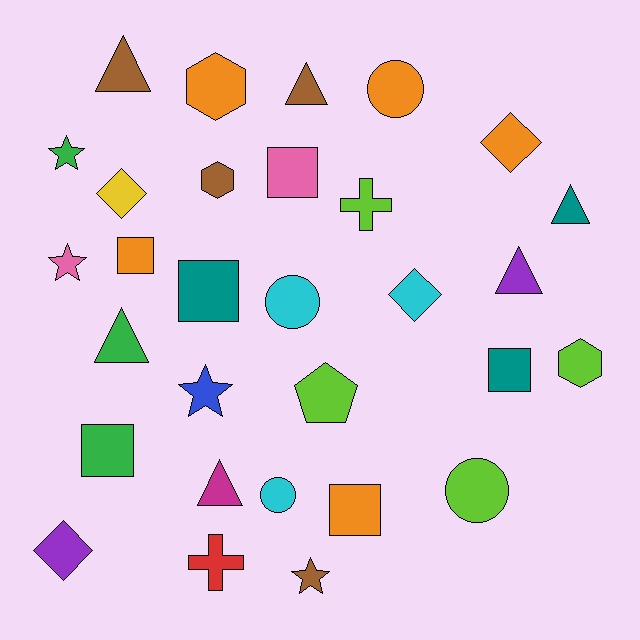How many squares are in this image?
There are 6 squares.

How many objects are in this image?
There are 30 objects.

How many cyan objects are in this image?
There are 3 cyan objects.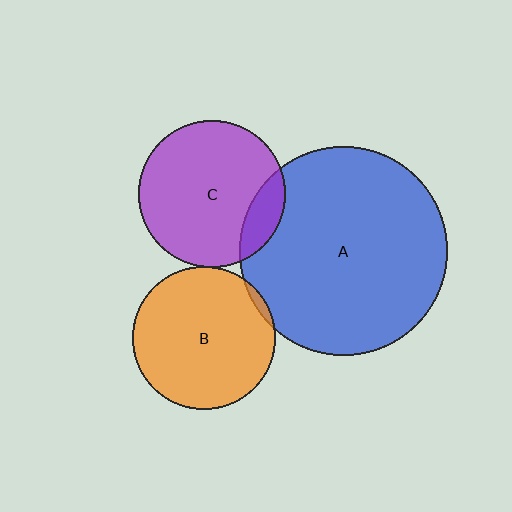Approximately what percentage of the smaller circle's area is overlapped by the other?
Approximately 5%.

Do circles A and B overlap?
Yes.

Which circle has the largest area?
Circle A (blue).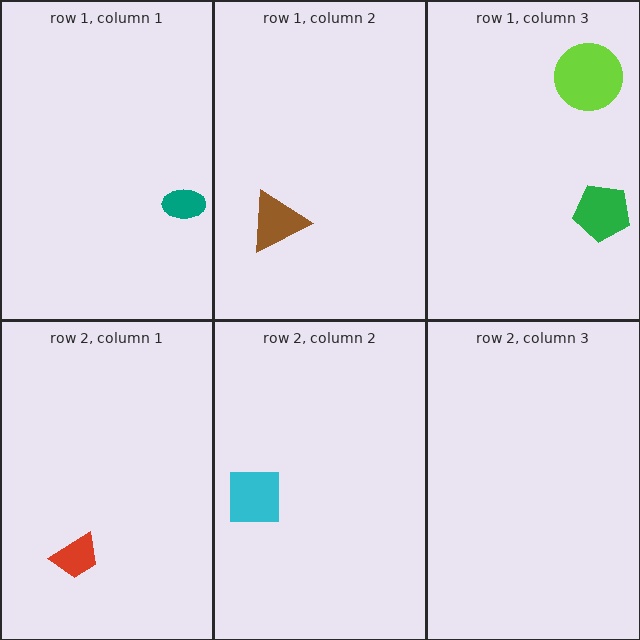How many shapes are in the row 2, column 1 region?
1.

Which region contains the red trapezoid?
The row 2, column 1 region.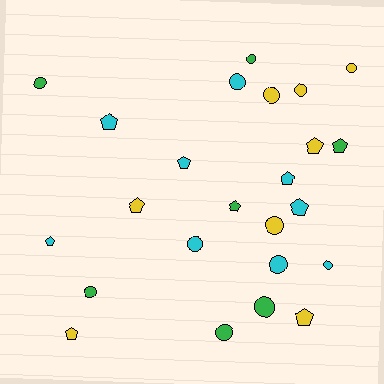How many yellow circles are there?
There are 4 yellow circles.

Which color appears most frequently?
Cyan, with 9 objects.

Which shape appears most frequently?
Circle, with 13 objects.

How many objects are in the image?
There are 24 objects.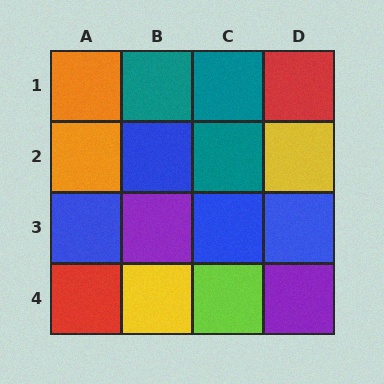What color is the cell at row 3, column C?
Blue.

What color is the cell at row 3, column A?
Blue.